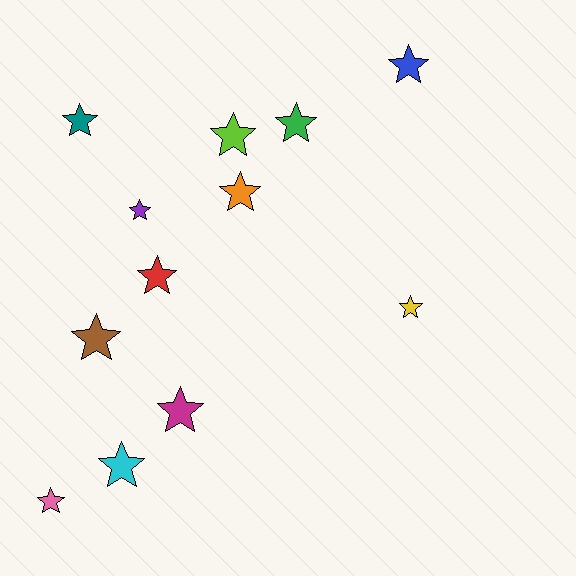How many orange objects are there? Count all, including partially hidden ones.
There is 1 orange object.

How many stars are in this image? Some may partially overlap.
There are 12 stars.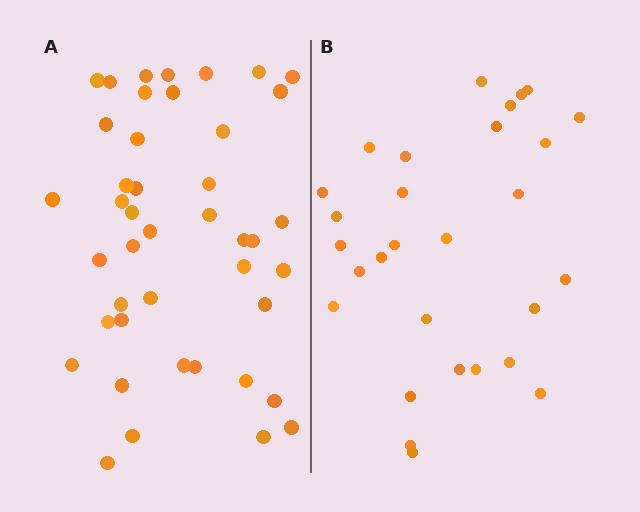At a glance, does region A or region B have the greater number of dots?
Region A (the left region) has more dots.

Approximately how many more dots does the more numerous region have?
Region A has approximately 15 more dots than region B.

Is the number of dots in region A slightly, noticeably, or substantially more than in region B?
Region A has substantially more. The ratio is roughly 1.5 to 1.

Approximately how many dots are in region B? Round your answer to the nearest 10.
About 30 dots. (The exact count is 29, which rounds to 30.)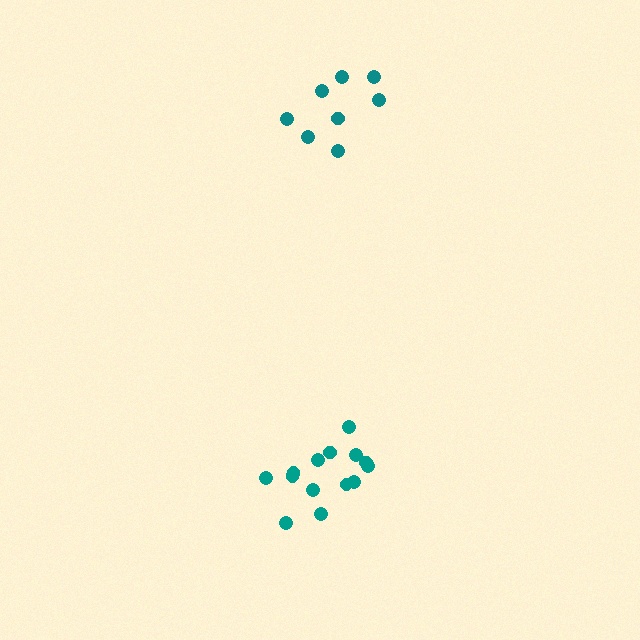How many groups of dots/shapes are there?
There are 2 groups.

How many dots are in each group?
Group 1: 8 dots, Group 2: 14 dots (22 total).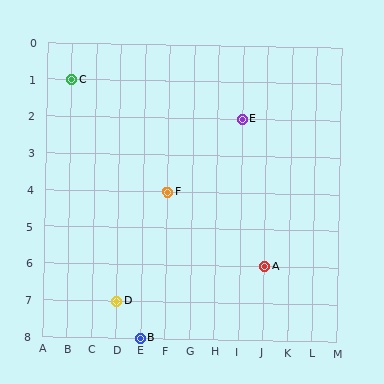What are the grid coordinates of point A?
Point A is at grid coordinates (J, 6).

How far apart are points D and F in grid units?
Points D and F are 2 columns and 3 rows apart (about 3.6 grid units diagonally).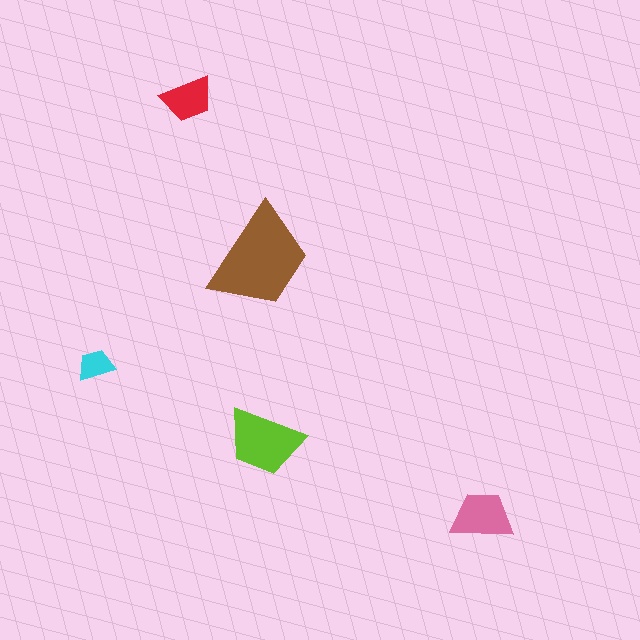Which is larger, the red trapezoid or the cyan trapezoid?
The red one.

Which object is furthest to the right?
The pink trapezoid is rightmost.